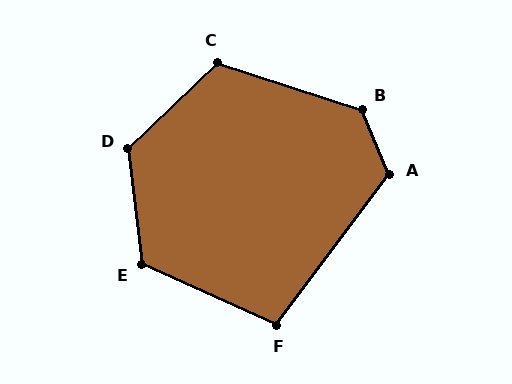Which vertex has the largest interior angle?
B, at approximately 130 degrees.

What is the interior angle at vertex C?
Approximately 118 degrees (obtuse).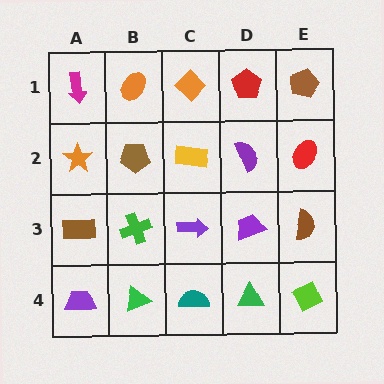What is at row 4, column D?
A green triangle.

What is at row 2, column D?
A purple semicircle.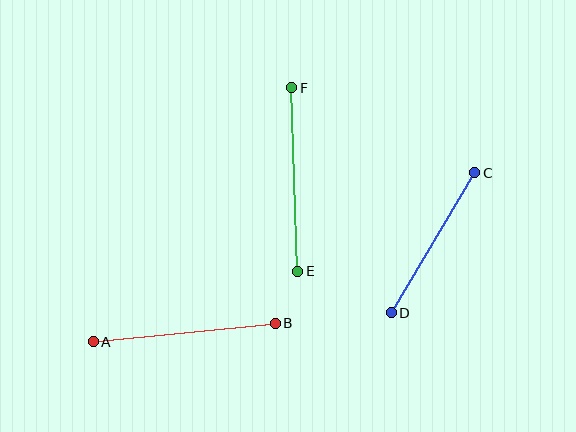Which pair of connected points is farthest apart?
Points E and F are farthest apart.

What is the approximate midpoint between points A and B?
The midpoint is at approximately (184, 333) pixels.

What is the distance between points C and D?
The distance is approximately 163 pixels.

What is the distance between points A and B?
The distance is approximately 183 pixels.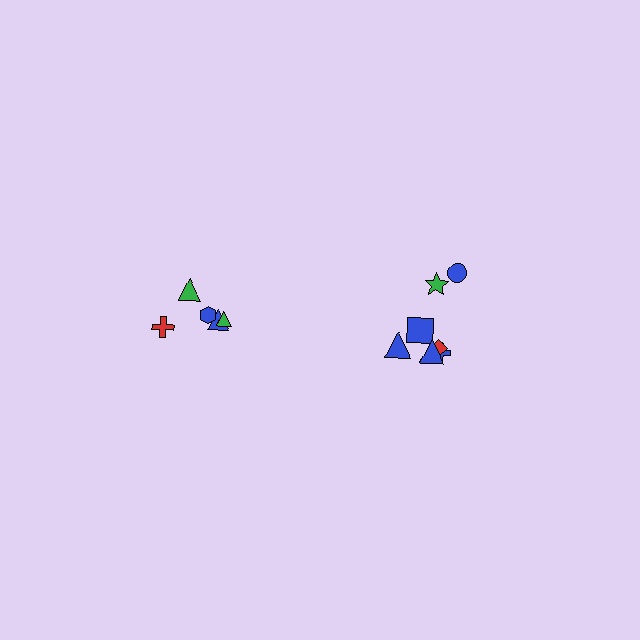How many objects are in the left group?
There are 5 objects.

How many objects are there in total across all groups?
There are 12 objects.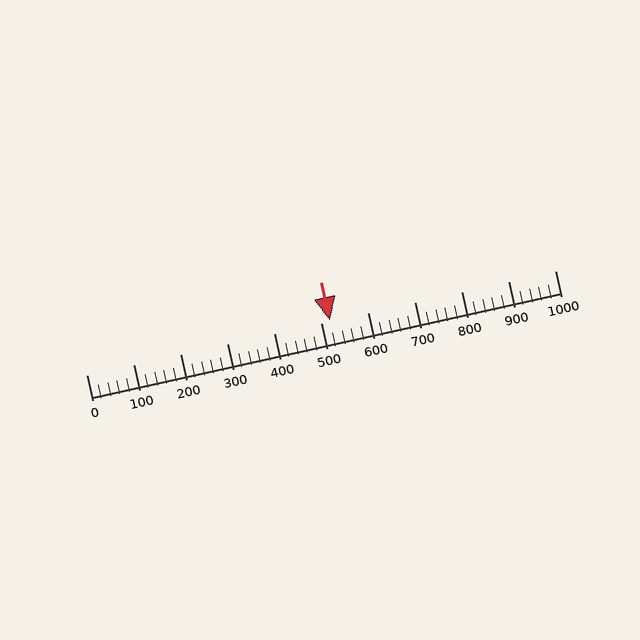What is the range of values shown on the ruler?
The ruler shows values from 0 to 1000.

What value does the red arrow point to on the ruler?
The red arrow points to approximately 520.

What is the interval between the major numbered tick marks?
The major tick marks are spaced 100 units apart.